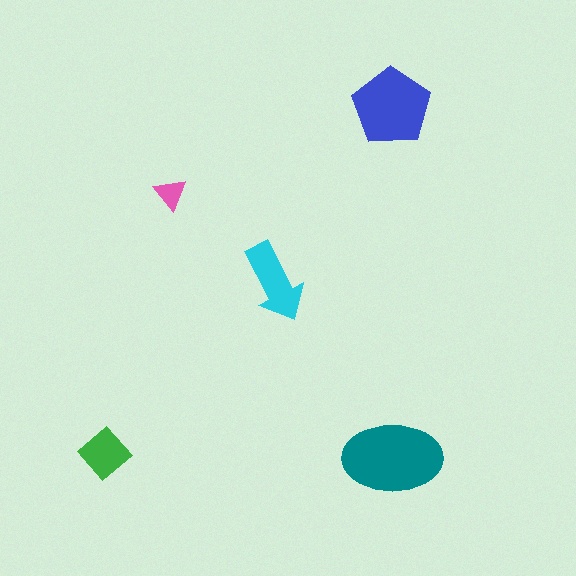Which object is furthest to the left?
The green diamond is leftmost.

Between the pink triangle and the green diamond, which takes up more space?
The green diamond.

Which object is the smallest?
The pink triangle.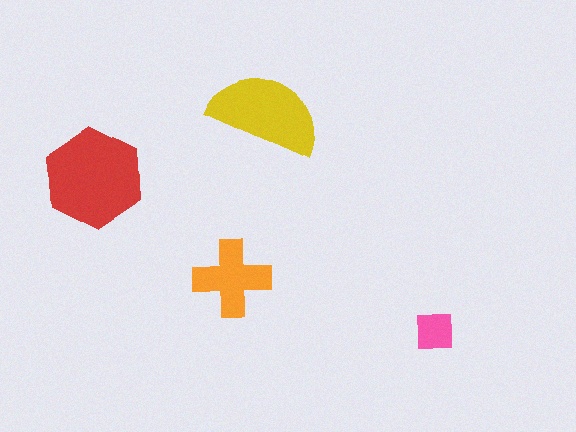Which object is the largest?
The red hexagon.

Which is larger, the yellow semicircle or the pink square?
The yellow semicircle.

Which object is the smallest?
The pink square.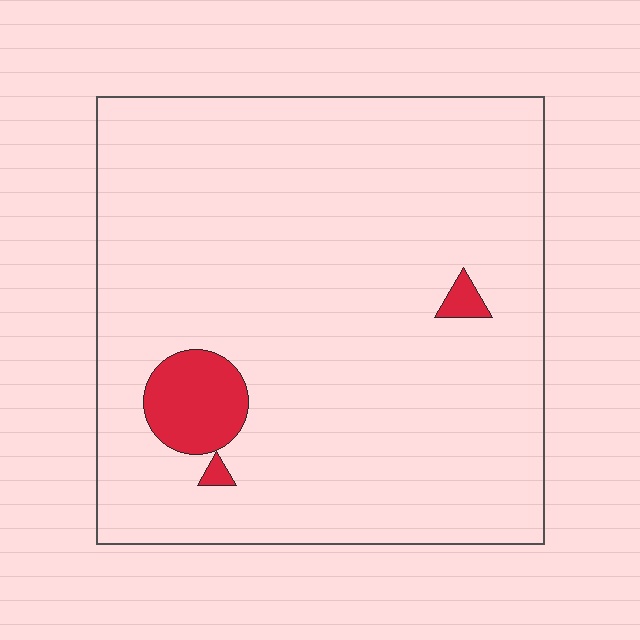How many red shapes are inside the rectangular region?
3.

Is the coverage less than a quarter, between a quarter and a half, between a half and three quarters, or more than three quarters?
Less than a quarter.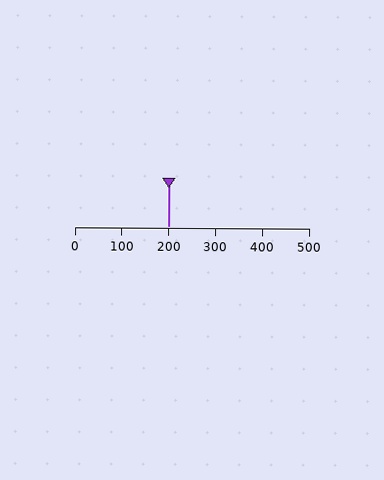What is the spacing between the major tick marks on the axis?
The major ticks are spaced 100 apart.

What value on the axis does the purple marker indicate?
The marker indicates approximately 200.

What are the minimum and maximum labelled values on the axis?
The axis runs from 0 to 500.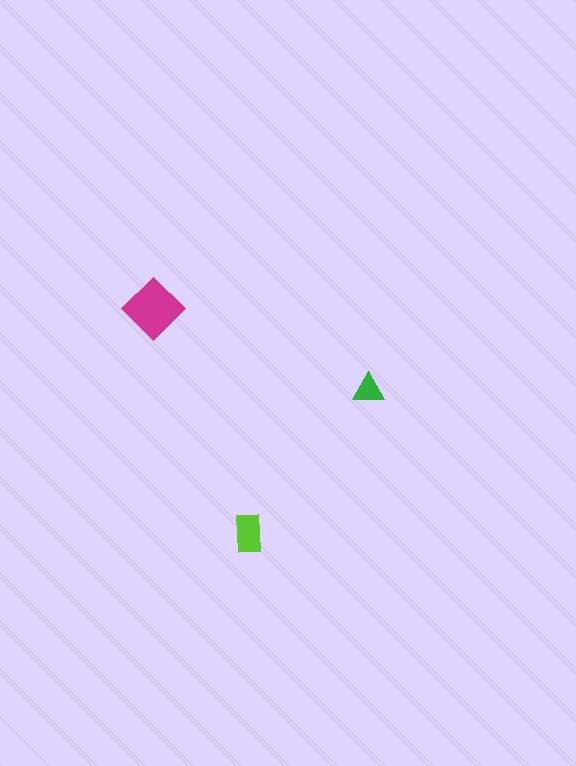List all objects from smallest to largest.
The green triangle, the lime rectangle, the magenta diamond.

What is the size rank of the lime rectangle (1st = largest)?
2nd.